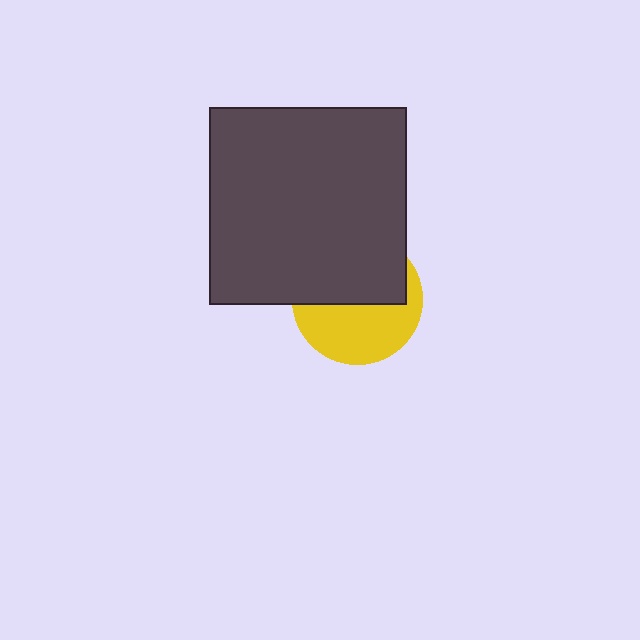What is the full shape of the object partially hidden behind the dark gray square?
The partially hidden object is a yellow circle.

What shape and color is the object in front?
The object in front is a dark gray square.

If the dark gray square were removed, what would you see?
You would see the complete yellow circle.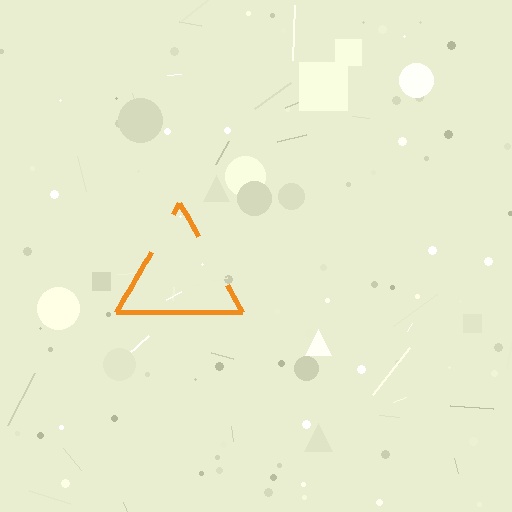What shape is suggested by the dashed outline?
The dashed outline suggests a triangle.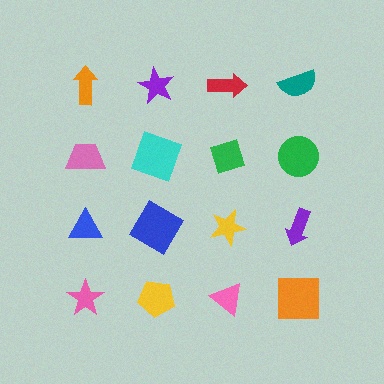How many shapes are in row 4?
4 shapes.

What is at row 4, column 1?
A pink star.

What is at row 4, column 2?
A yellow pentagon.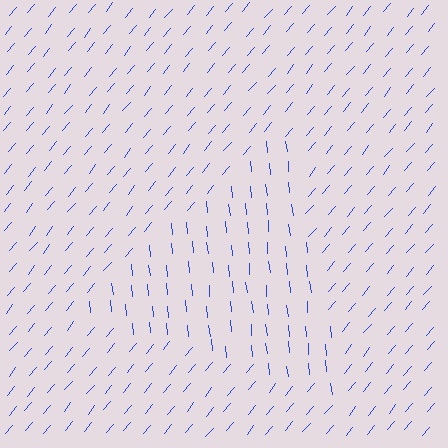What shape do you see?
I see a triangle.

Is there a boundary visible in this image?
Yes, there is a texture boundary formed by a change in line orientation.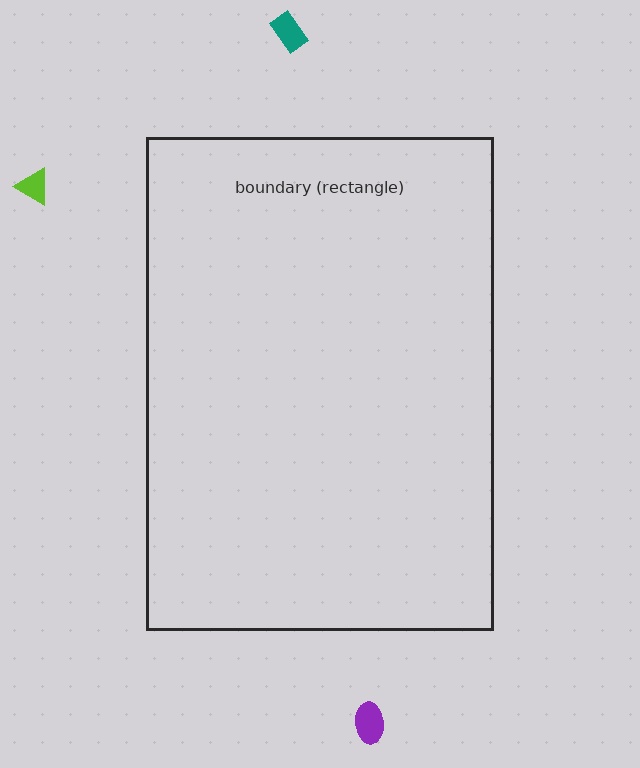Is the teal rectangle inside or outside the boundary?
Outside.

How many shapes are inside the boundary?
0 inside, 3 outside.